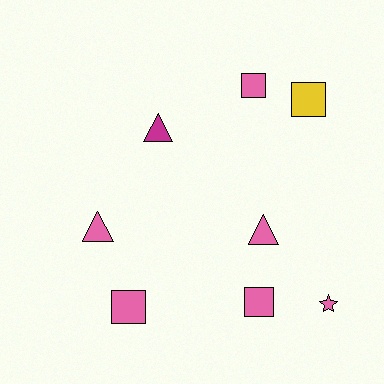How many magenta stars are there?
There are no magenta stars.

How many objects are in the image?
There are 8 objects.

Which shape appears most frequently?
Square, with 4 objects.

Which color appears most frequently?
Pink, with 6 objects.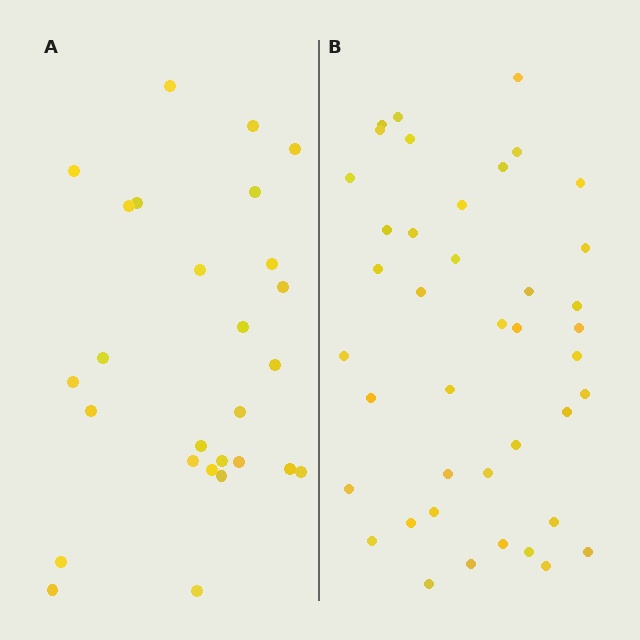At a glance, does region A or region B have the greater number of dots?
Region B (the right region) has more dots.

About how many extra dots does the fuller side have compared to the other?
Region B has approximately 15 more dots than region A.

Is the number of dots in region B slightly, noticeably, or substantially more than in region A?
Region B has substantially more. The ratio is roughly 1.5 to 1.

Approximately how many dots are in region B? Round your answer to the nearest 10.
About 40 dots. (The exact count is 41, which rounds to 40.)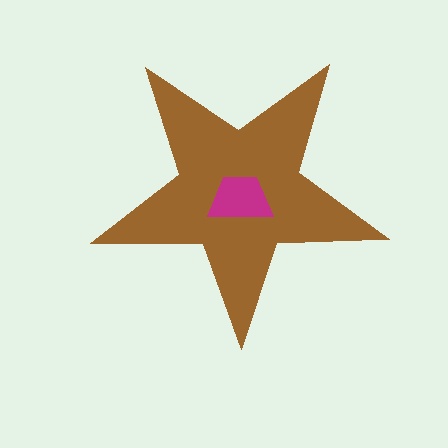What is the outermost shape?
The brown star.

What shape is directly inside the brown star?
The magenta trapezoid.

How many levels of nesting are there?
2.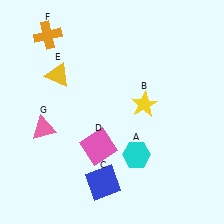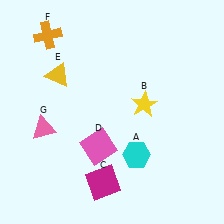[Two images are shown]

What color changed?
The square (C) changed from blue in Image 1 to magenta in Image 2.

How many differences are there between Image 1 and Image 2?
There is 1 difference between the two images.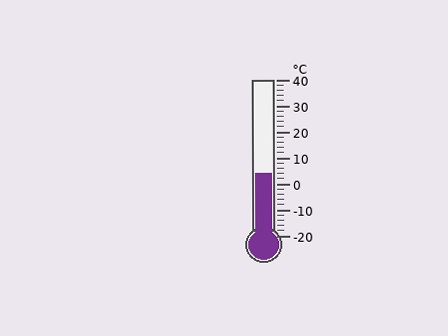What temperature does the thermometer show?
The thermometer shows approximately 4°C.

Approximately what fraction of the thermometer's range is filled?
The thermometer is filled to approximately 40% of its range.